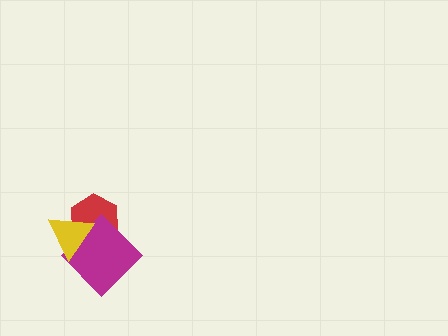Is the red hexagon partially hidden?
Yes, it is partially covered by another shape.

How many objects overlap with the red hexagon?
2 objects overlap with the red hexagon.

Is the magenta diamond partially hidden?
Yes, it is partially covered by another shape.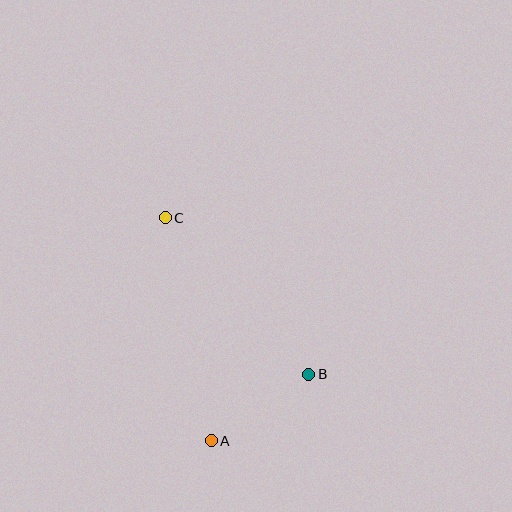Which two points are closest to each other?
Points A and B are closest to each other.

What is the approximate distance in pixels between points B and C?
The distance between B and C is approximately 212 pixels.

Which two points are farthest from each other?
Points A and C are farthest from each other.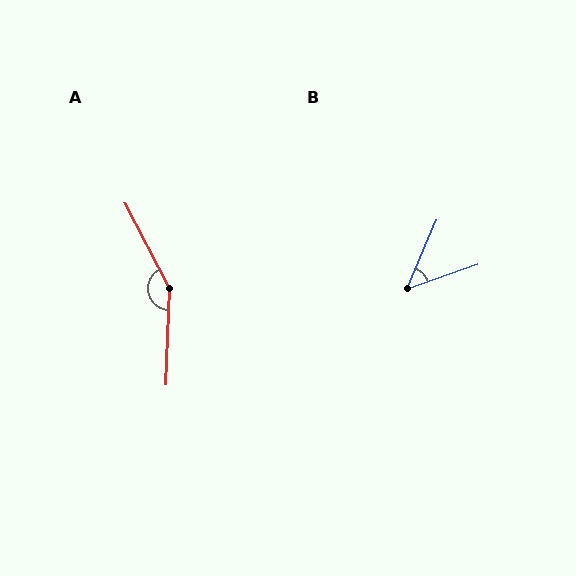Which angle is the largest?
A, at approximately 150 degrees.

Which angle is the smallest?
B, at approximately 47 degrees.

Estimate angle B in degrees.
Approximately 47 degrees.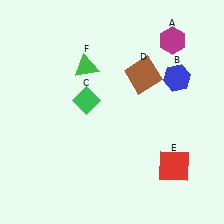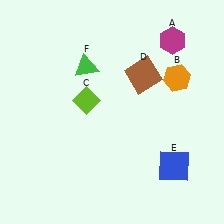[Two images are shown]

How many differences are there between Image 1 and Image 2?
There are 3 differences between the two images.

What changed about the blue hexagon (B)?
In Image 1, B is blue. In Image 2, it changed to orange.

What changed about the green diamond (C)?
In Image 1, C is green. In Image 2, it changed to lime.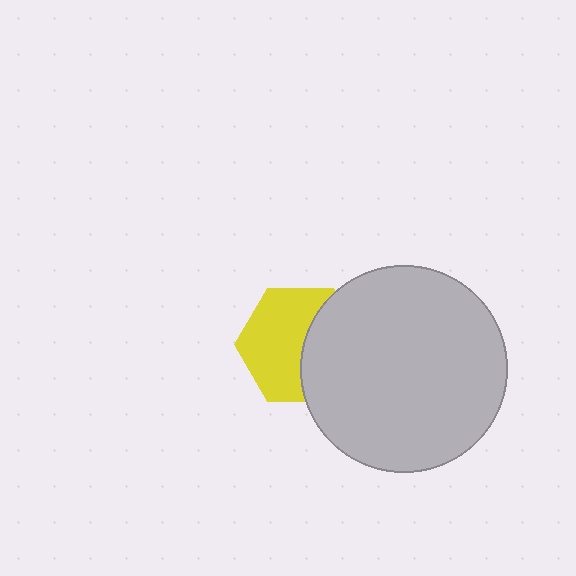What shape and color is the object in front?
The object in front is a light gray circle.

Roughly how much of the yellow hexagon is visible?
About half of it is visible (roughly 59%).